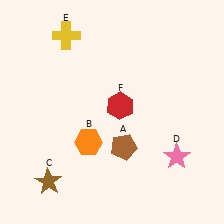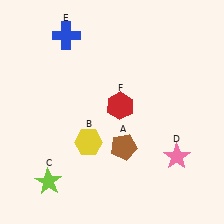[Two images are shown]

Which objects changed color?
B changed from orange to yellow. C changed from brown to lime. E changed from yellow to blue.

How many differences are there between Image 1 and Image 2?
There are 3 differences between the two images.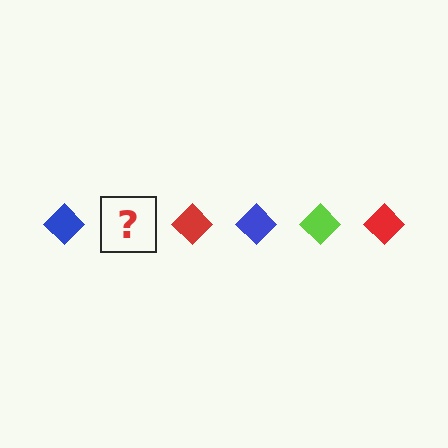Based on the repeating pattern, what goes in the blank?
The blank should be a lime diamond.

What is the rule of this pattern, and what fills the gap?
The rule is that the pattern cycles through blue, lime, red diamonds. The gap should be filled with a lime diamond.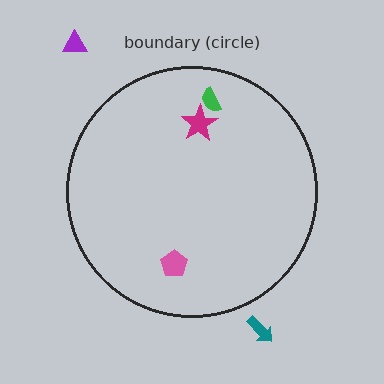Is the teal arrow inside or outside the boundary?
Outside.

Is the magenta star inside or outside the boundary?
Inside.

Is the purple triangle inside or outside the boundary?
Outside.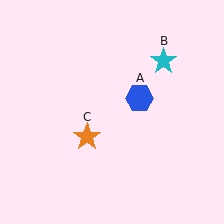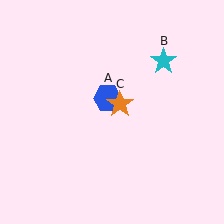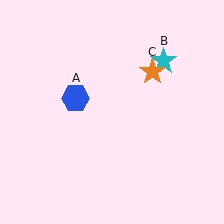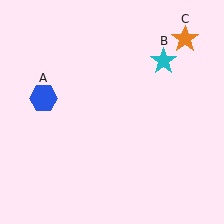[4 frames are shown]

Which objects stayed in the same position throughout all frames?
Cyan star (object B) remained stationary.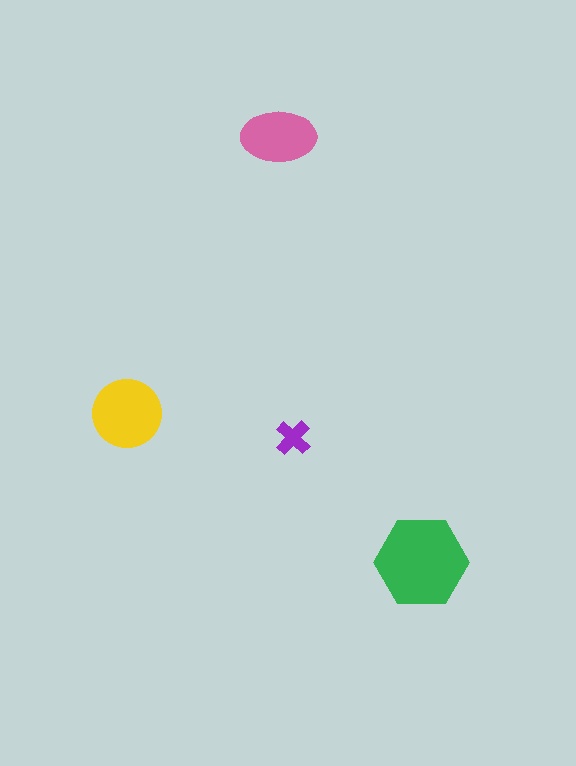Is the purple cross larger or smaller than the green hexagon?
Smaller.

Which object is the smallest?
The purple cross.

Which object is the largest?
The green hexagon.